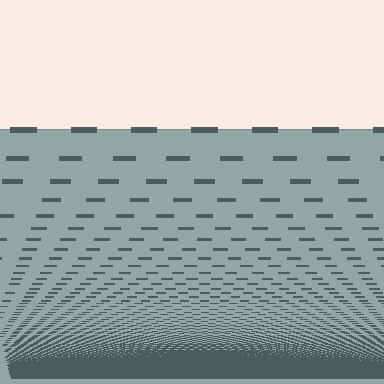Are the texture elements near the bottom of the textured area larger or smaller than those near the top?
Smaller. The gradient is inverted — elements near the bottom are smaller and denser.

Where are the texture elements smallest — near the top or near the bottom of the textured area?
Near the bottom.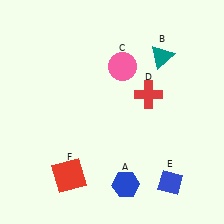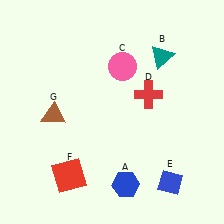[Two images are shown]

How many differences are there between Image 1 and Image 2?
There is 1 difference between the two images.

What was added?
A brown triangle (G) was added in Image 2.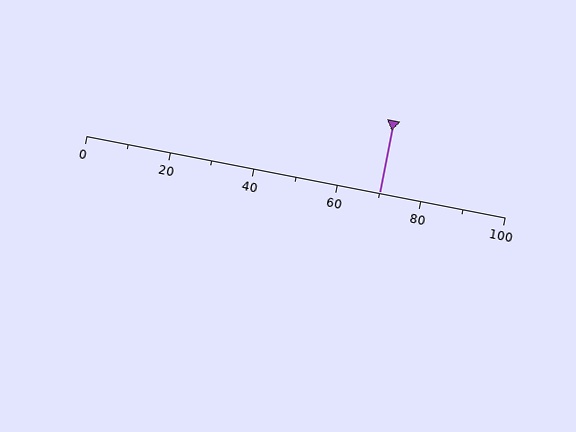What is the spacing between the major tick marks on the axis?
The major ticks are spaced 20 apart.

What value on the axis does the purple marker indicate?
The marker indicates approximately 70.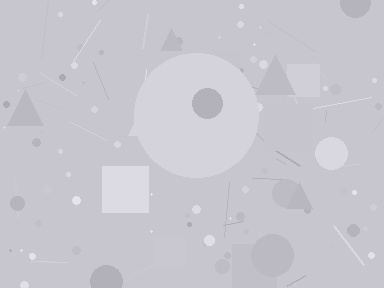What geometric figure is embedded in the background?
A circle is embedded in the background.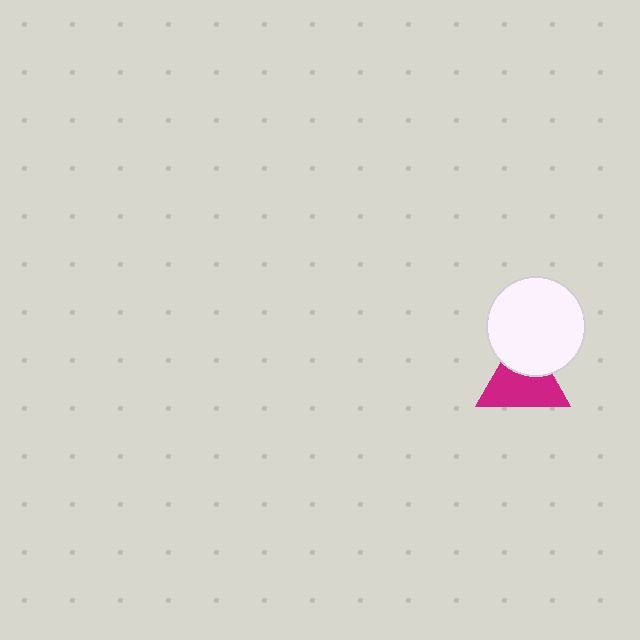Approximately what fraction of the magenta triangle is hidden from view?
Roughly 35% of the magenta triangle is hidden behind the white circle.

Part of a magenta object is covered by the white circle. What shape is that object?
It is a triangle.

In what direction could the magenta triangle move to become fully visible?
The magenta triangle could move down. That would shift it out from behind the white circle entirely.